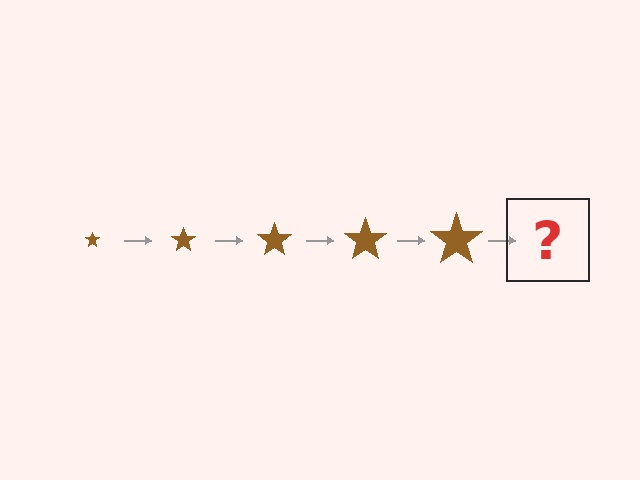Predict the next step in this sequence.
The next step is a brown star, larger than the previous one.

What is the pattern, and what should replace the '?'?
The pattern is that the star gets progressively larger each step. The '?' should be a brown star, larger than the previous one.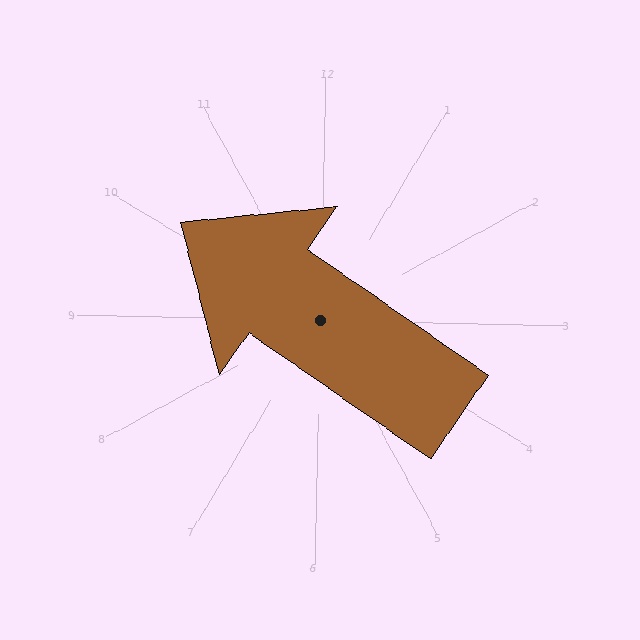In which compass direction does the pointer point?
Northwest.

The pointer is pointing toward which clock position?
Roughly 10 o'clock.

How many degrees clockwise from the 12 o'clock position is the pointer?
Approximately 304 degrees.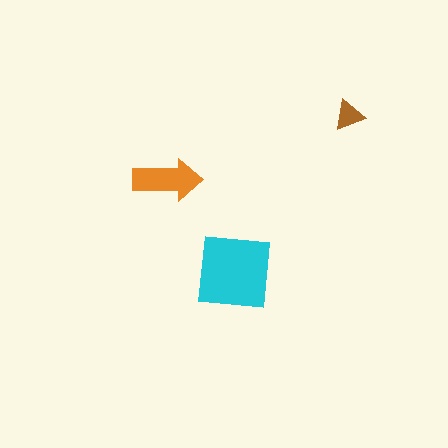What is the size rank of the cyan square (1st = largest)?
1st.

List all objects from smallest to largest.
The brown triangle, the orange arrow, the cyan square.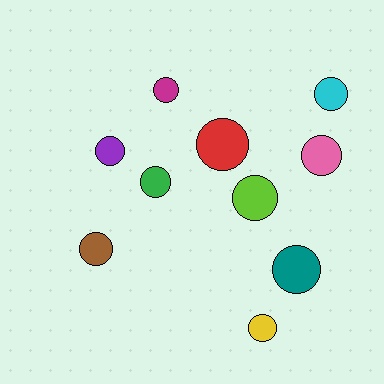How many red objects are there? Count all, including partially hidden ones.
There is 1 red object.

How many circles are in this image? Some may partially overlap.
There are 10 circles.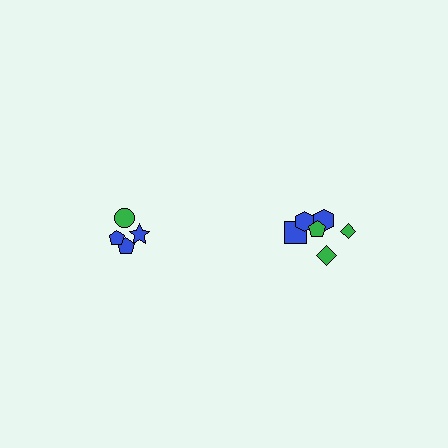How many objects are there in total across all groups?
There are 10 objects.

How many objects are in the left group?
There are 4 objects.